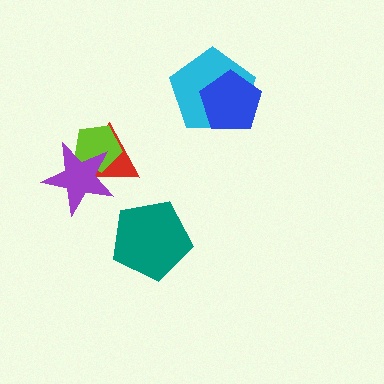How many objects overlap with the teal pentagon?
0 objects overlap with the teal pentagon.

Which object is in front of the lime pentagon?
The purple star is in front of the lime pentagon.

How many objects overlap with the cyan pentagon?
1 object overlaps with the cyan pentagon.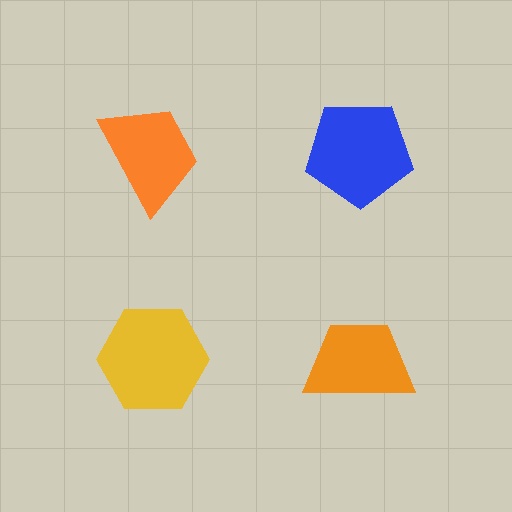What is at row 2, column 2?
An orange trapezoid.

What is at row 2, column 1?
A yellow hexagon.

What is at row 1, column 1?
An orange trapezoid.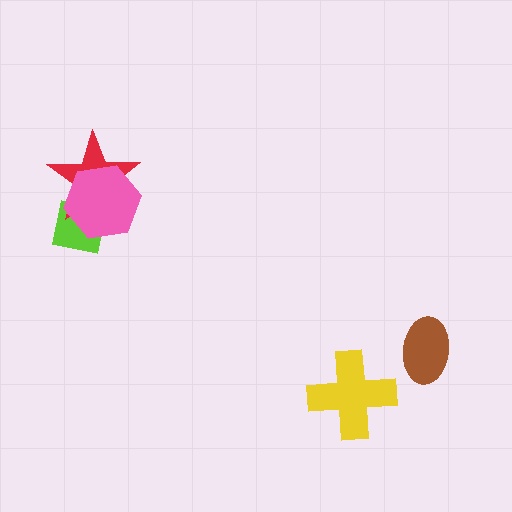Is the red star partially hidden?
Yes, it is partially covered by another shape.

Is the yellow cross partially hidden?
No, no other shape covers it.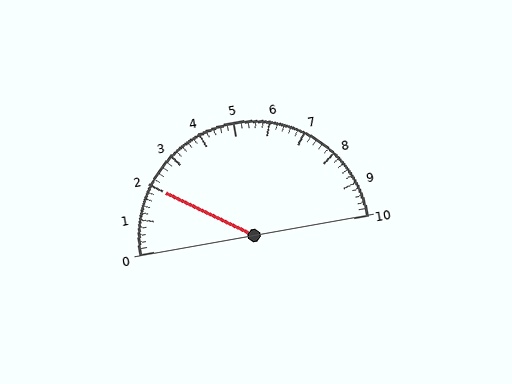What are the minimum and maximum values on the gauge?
The gauge ranges from 0 to 10.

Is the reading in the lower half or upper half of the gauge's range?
The reading is in the lower half of the range (0 to 10).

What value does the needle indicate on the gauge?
The needle indicates approximately 2.0.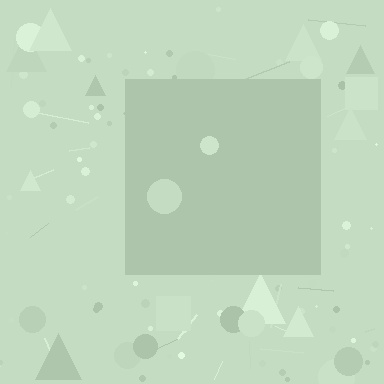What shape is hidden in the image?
A square is hidden in the image.